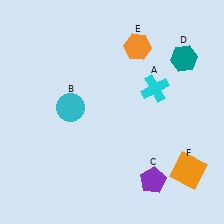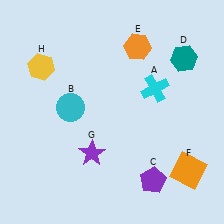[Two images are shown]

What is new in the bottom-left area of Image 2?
A purple star (G) was added in the bottom-left area of Image 2.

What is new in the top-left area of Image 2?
A yellow hexagon (H) was added in the top-left area of Image 2.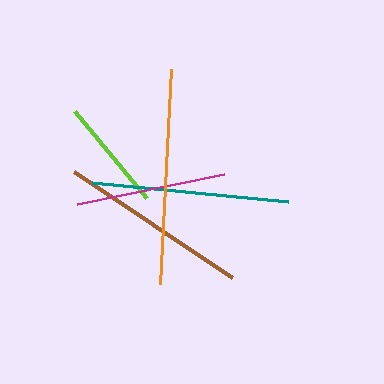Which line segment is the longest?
The orange line is the longest at approximately 215 pixels.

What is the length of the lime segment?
The lime segment is approximately 113 pixels long.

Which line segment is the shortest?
The lime line is the shortest at approximately 113 pixels.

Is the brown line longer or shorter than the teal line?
The teal line is longer than the brown line.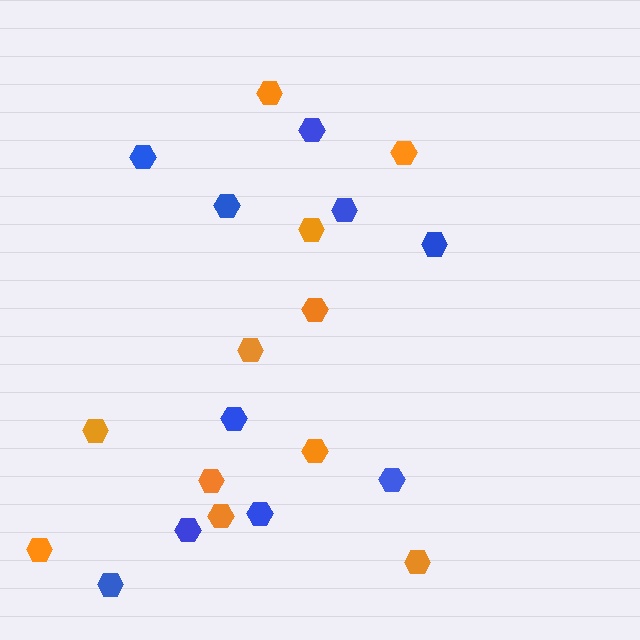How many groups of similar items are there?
There are 2 groups: one group of orange hexagons (11) and one group of blue hexagons (10).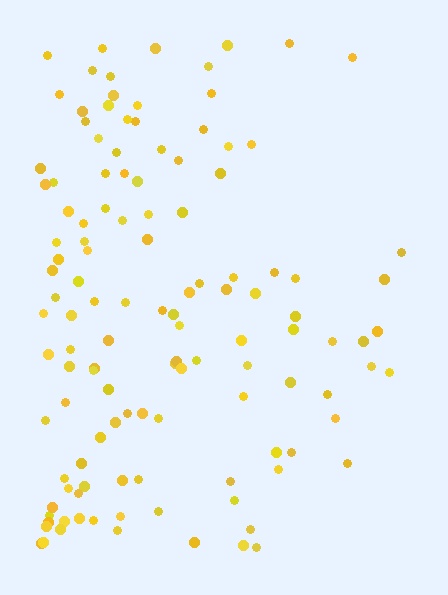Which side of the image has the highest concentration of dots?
The left.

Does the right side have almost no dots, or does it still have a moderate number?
Still a moderate number, just noticeably fewer than the left.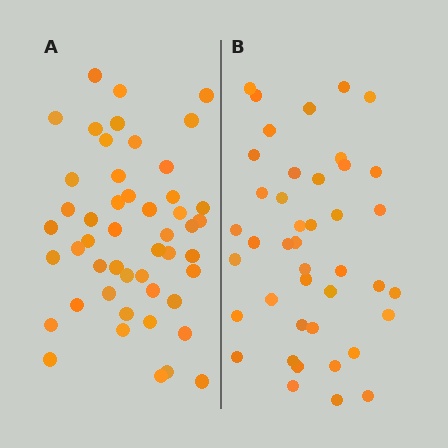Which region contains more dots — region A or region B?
Region A (the left region) has more dots.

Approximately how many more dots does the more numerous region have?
Region A has roughly 8 or so more dots than region B.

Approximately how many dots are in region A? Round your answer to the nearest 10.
About 50 dots. (The exact count is 49, which rounds to 50.)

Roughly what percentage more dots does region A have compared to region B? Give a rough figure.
About 15% more.